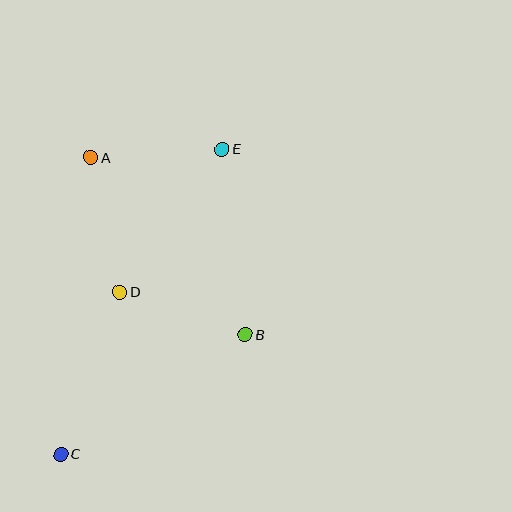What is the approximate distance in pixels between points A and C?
The distance between A and C is approximately 299 pixels.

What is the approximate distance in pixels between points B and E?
The distance between B and E is approximately 187 pixels.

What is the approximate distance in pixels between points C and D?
The distance between C and D is approximately 172 pixels.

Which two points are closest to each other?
Points A and E are closest to each other.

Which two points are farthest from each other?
Points C and E are farthest from each other.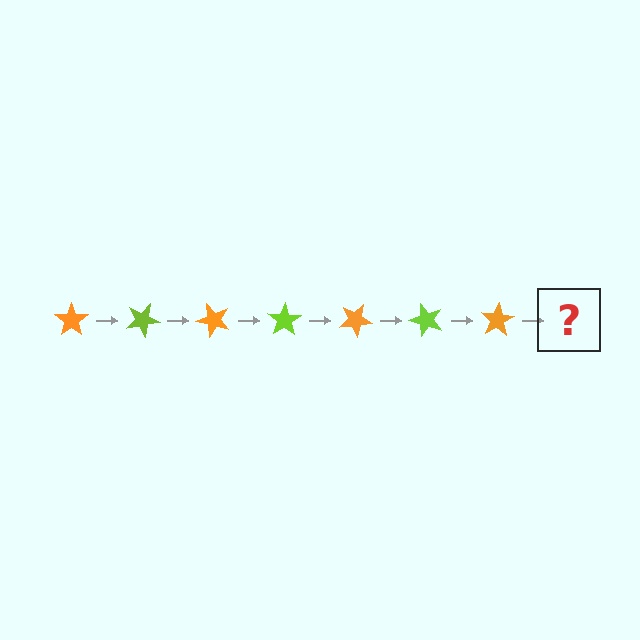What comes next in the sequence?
The next element should be a lime star, rotated 175 degrees from the start.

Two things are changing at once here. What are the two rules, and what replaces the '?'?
The two rules are that it rotates 25 degrees each step and the color cycles through orange and lime. The '?' should be a lime star, rotated 175 degrees from the start.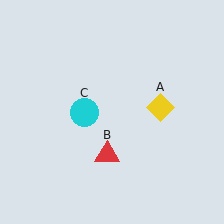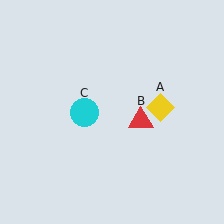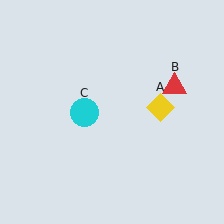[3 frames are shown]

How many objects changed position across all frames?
1 object changed position: red triangle (object B).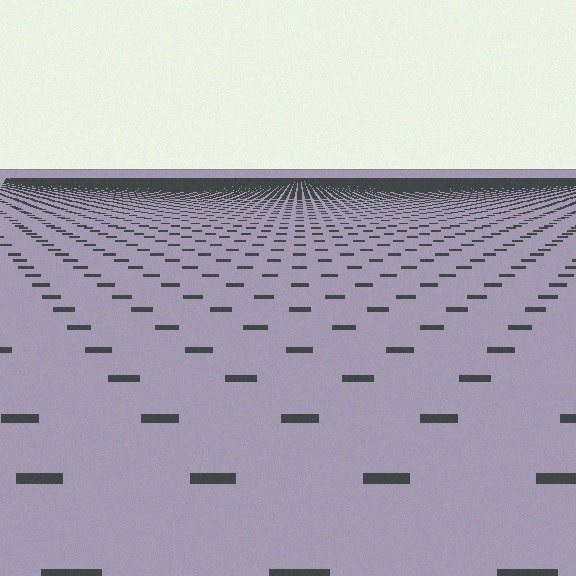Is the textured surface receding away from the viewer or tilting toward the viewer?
The surface is receding away from the viewer. Texture elements get smaller and denser toward the top.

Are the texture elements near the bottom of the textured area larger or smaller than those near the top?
Larger. Near the bottom, elements are closer to the viewer and appear at a bigger on-screen size.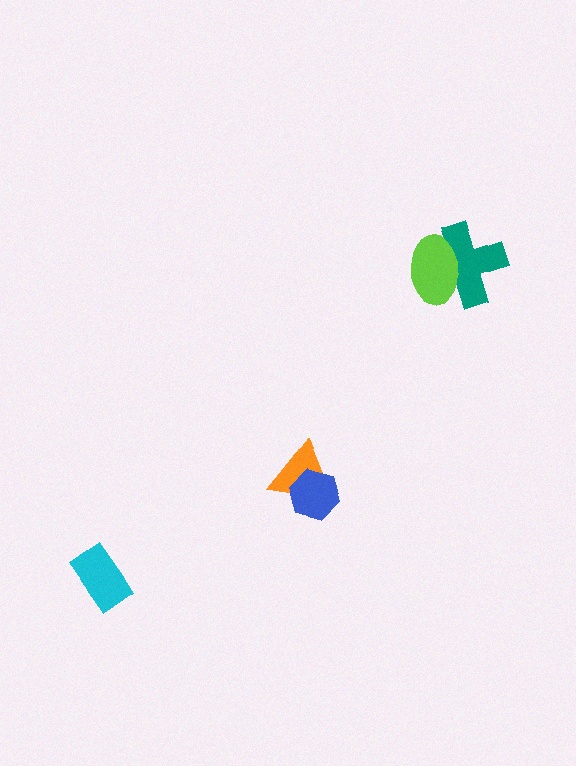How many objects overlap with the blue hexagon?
1 object overlaps with the blue hexagon.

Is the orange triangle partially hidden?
Yes, it is partially covered by another shape.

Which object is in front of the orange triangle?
The blue hexagon is in front of the orange triangle.